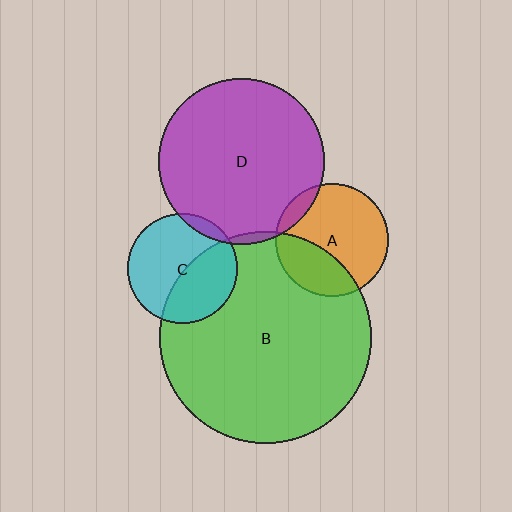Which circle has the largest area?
Circle B (green).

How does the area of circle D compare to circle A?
Approximately 2.2 times.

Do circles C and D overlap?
Yes.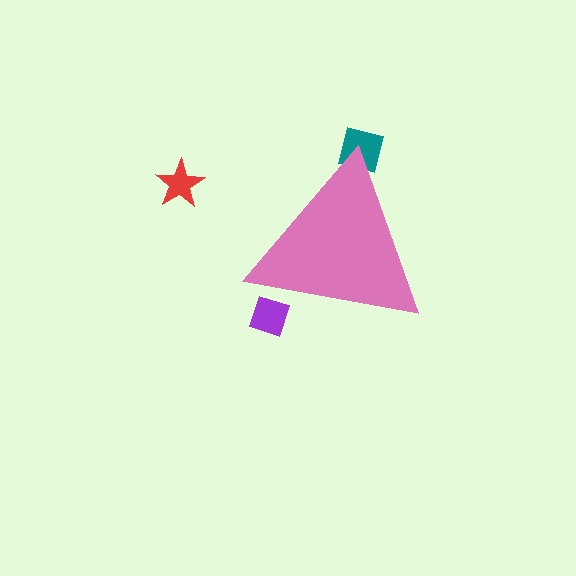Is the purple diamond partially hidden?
Yes, the purple diamond is partially hidden behind the pink triangle.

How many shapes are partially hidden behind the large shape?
2 shapes are partially hidden.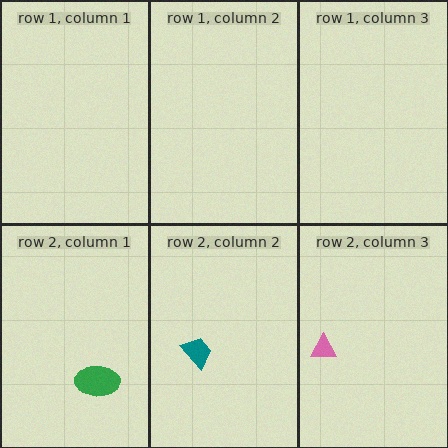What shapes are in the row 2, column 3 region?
The pink triangle.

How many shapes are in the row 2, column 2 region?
1.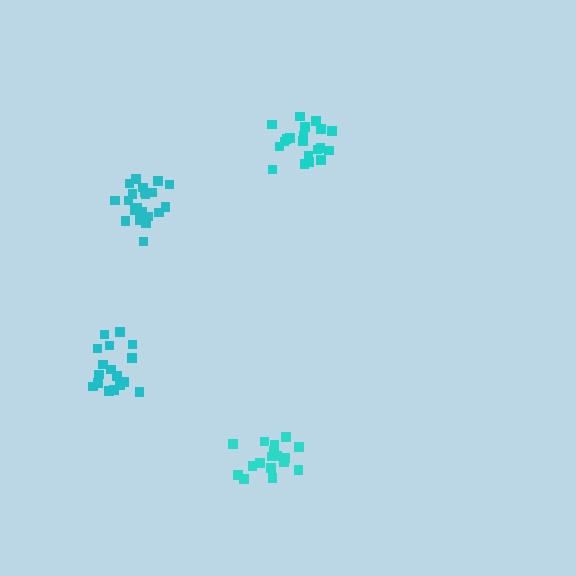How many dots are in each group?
Group 1: 17 dots, Group 2: 21 dots, Group 3: 20 dots, Group 4: 18 dots (76 total).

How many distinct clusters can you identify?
There are 4 distinct clusters.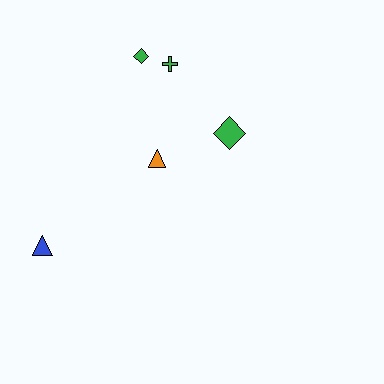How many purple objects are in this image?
There are no purple objects.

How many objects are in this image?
There are 5 objects.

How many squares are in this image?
There are no squares.